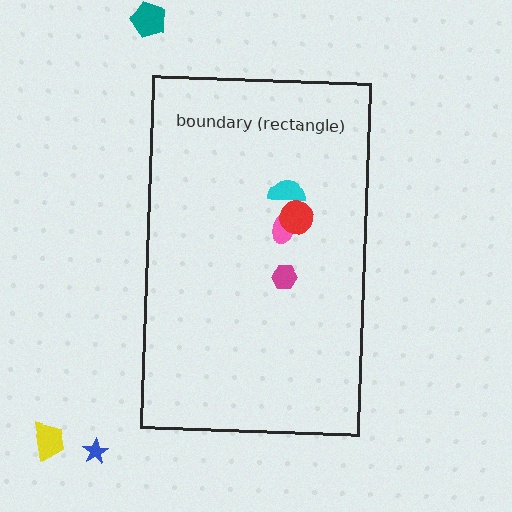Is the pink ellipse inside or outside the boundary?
Inside.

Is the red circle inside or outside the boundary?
Inside.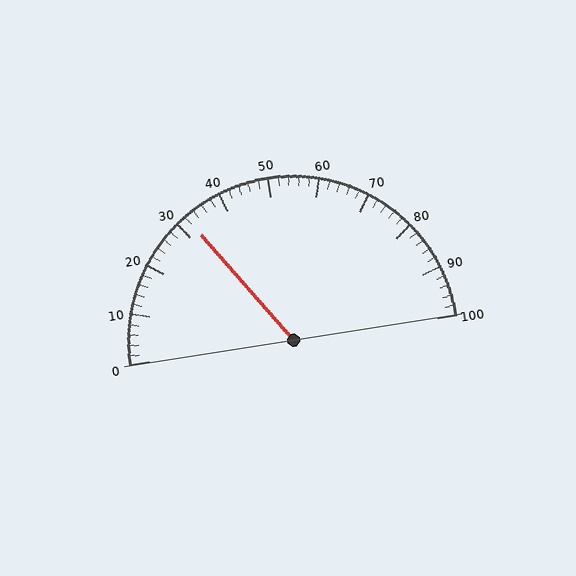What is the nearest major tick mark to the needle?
The nearest major tick mark is 30.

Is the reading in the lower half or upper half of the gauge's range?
The reading is in the lower half of the range (0 to 100).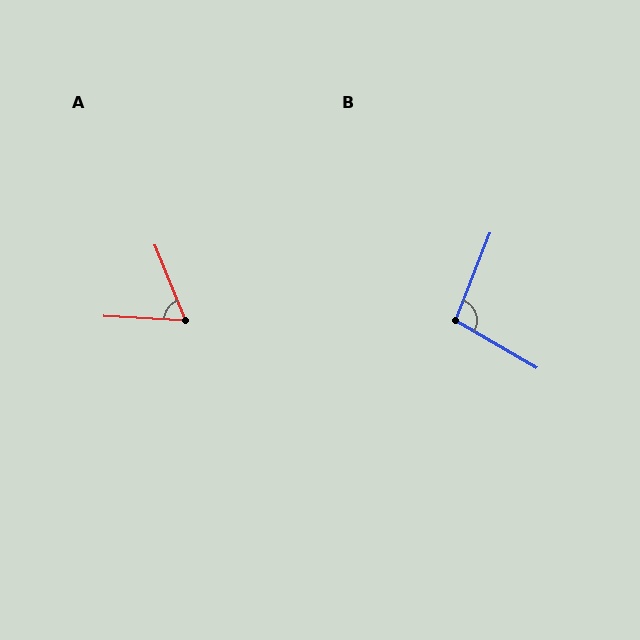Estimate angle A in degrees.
Approximately 65 degrees.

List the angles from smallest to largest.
A (65°), B (98°).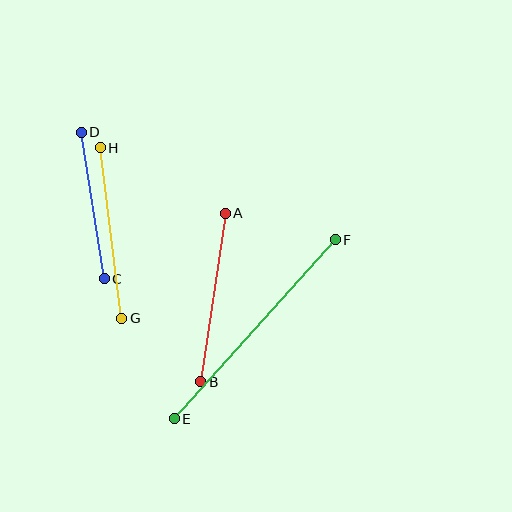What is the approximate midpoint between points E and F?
The midpoint is at approximately (255, 329) pixels.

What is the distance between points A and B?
The distance is approximately 170 pixels.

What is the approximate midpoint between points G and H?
The midpoint is at approximately (111, 233) pixels.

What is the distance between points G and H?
The distance is approximately 172 pixels.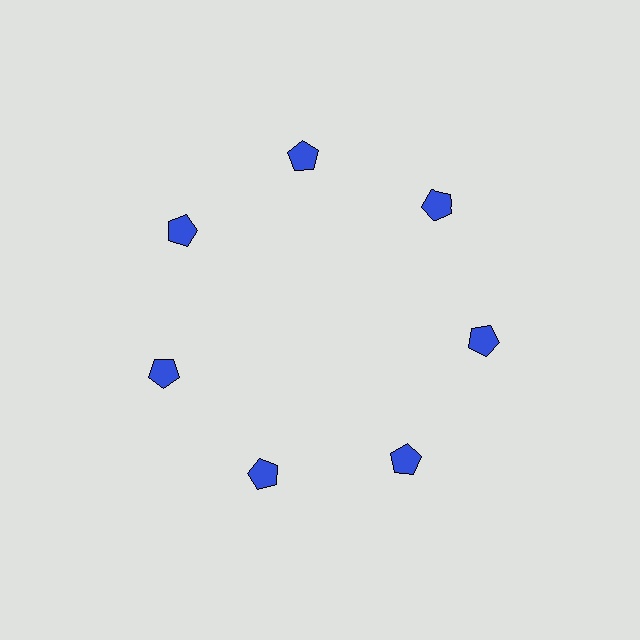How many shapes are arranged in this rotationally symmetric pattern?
There are 7 shapes, arranged in 7 groups of 1.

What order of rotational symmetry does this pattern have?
This pattern has 7-fold rotational symmetry.